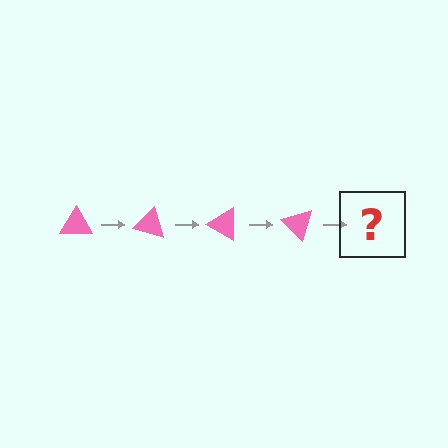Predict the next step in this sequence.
The next step is a pink triangle rotated 60 degrees.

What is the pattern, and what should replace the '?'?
The pattern is that the triangle rotates 15 degrees each step. The '?' should be a pink triangle rotated 60 degrees.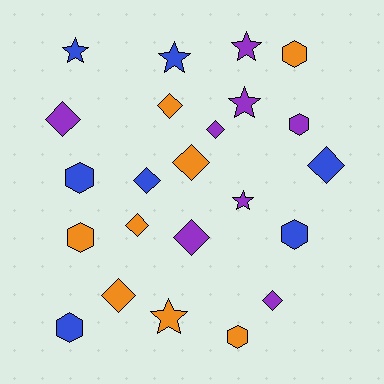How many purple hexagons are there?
There is 1 purple hexagon.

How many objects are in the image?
There are 23 objects.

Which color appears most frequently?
Orange, with 8 objects.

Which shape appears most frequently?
Diamond, with 10 objects.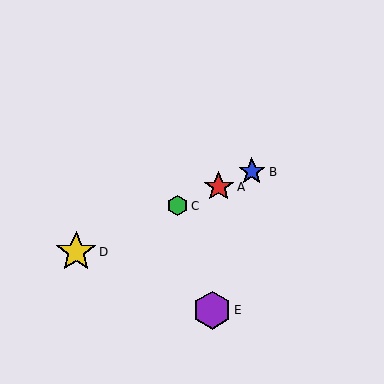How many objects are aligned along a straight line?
4 objects (A, B, C, D) are aligned along a straight line.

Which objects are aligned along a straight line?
Objects A, B, C, D are aligned along a straight line.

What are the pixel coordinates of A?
Object A is at (219, 187).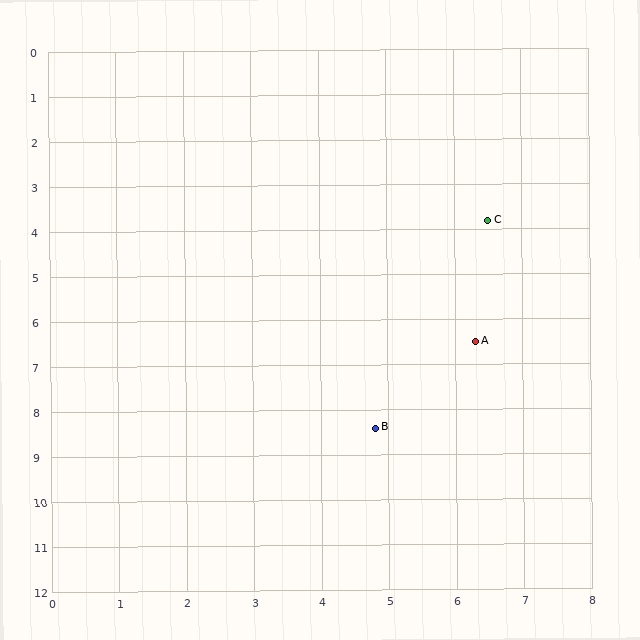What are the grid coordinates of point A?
Point A is at approximately (6.3, 6.5).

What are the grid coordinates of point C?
Point C is at approximately (6.5, 3.8).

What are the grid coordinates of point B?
Point B is at approximately (4.8, 8.4).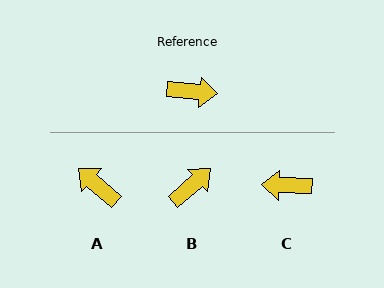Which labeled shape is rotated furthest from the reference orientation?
C, about 176 degrees away.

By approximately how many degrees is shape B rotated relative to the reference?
Approximately 47 degrees counter-clockwise.